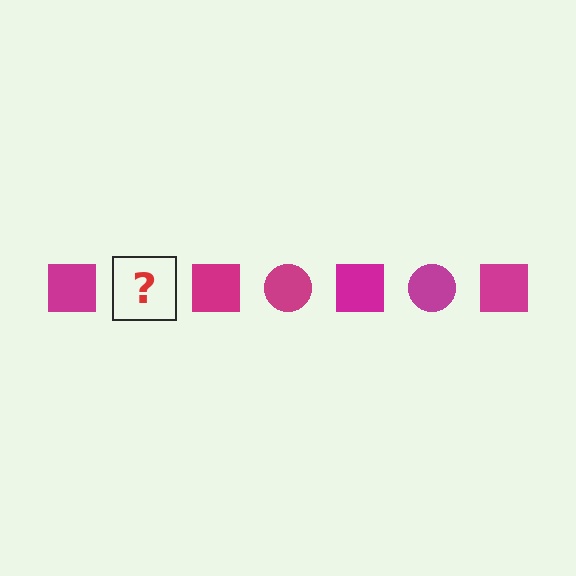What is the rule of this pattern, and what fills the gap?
The rule is that the pattern cycles through square, circle shapes in magenta. The gap should be filled with a magenta circle.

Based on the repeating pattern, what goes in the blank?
The blank should be a magenta circle.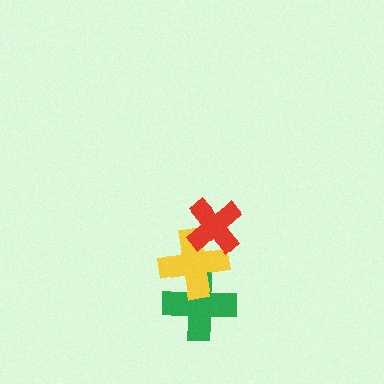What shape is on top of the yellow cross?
The red cross is on top of the yellow cross.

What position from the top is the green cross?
The green cross is 3rd from the top.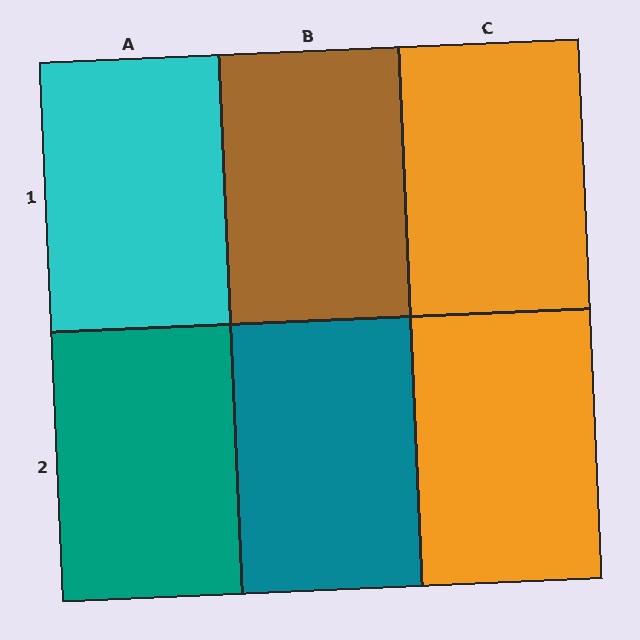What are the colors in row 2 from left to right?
Teal, teal, orange.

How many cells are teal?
2 cells are teal.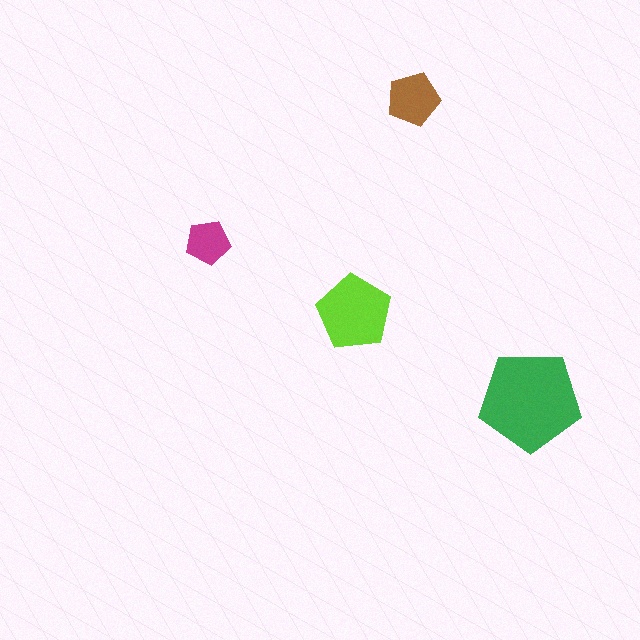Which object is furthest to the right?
The green pentagon is rightmost.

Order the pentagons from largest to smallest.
the green one, the lime one, the brown one, the magenta one.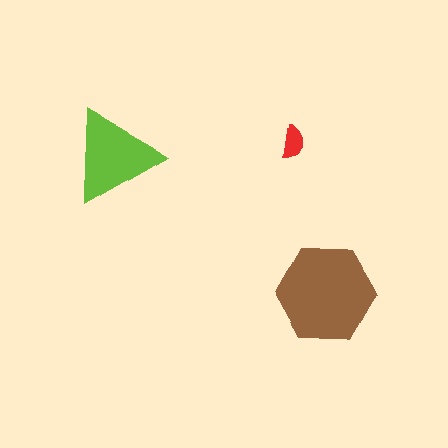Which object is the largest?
The brown hexagon.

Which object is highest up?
The red semicircle is topmost.